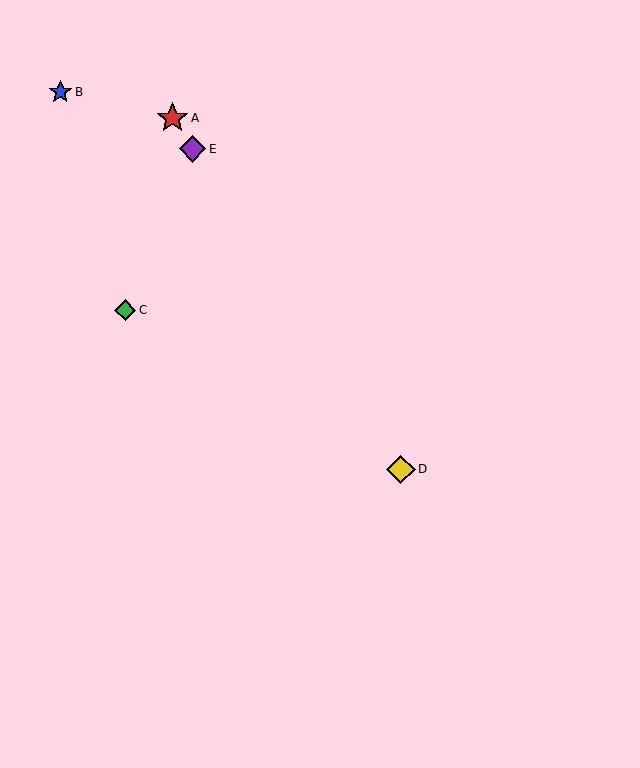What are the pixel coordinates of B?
Object B is at (60, 92).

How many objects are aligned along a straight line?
3 objects (A, D, E) are aligned along a straight line.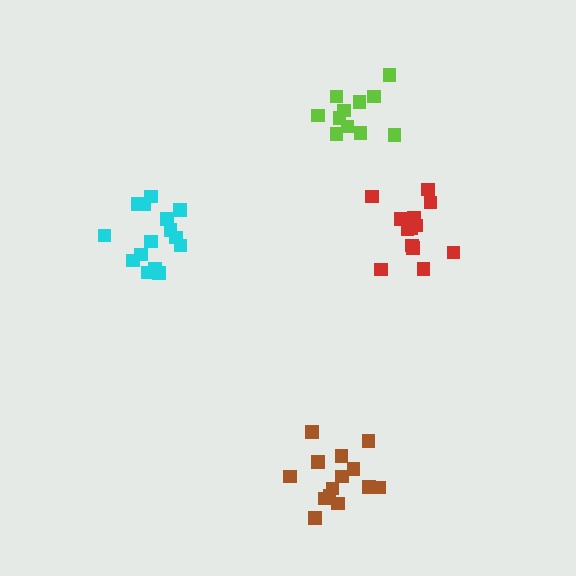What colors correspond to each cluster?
The clusters are colored: cyan, brown, red, lime.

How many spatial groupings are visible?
There are 4 spatial groupings.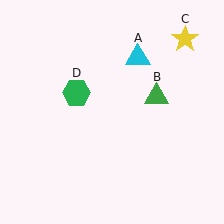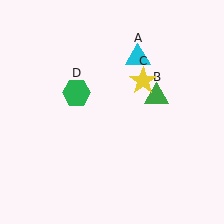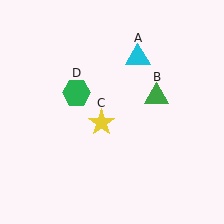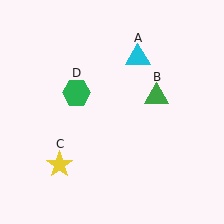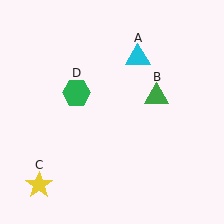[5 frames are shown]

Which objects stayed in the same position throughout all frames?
Cyan triangle (object A) and green triangle (object B) and green hexagon (object D) remained stationary.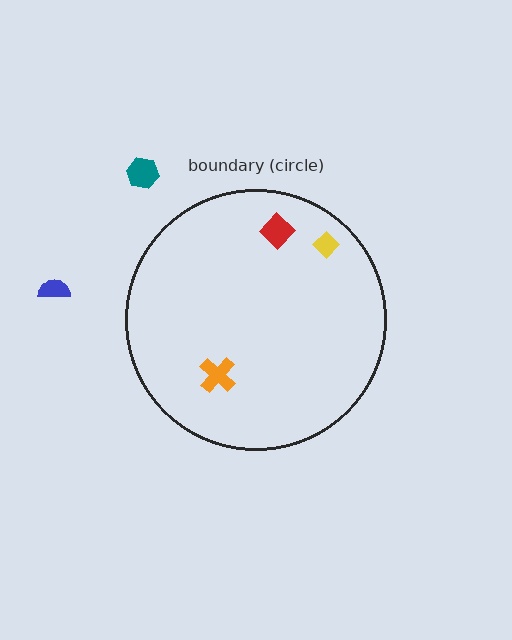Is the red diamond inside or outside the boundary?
Inside.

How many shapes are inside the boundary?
3 inside, 2 outside.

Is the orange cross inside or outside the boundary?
Inside.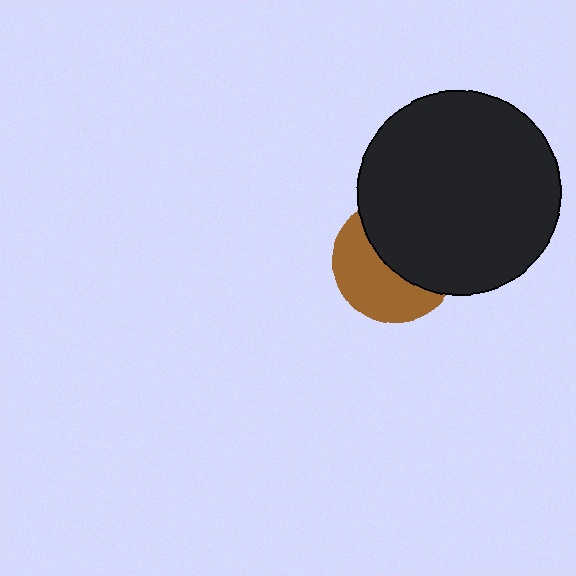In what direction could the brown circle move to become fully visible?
The brown circle could move toward the lower-left. That would shift it out from behind the black circle entirely.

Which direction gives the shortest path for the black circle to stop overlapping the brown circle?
Moving toward the upper-right gives the shortest separation.